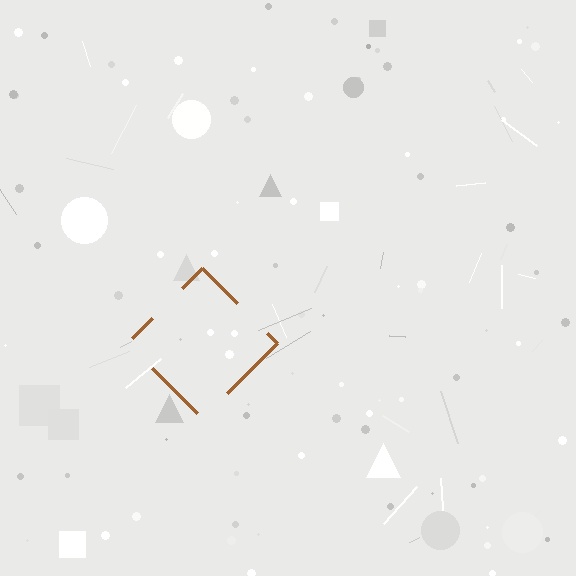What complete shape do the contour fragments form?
The contour fragments form a diamond.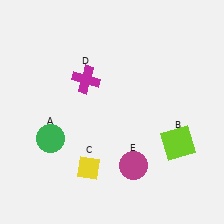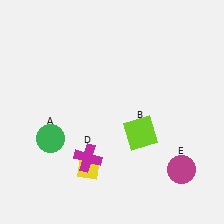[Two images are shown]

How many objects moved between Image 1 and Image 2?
3 objects moved between the two images.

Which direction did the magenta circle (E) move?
The magenta circle (E) moved right.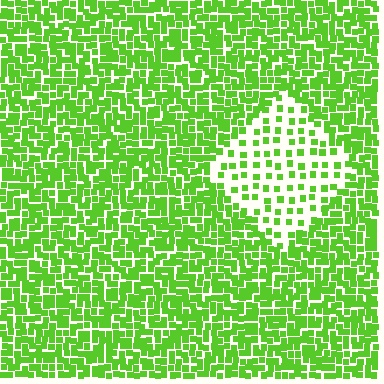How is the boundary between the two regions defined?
The boundary is defined by a change in element density (approximately 2.6x ratio). All elements are the same color, size, and shape.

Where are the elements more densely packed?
The elements are more densely packed outside the diamond boundary.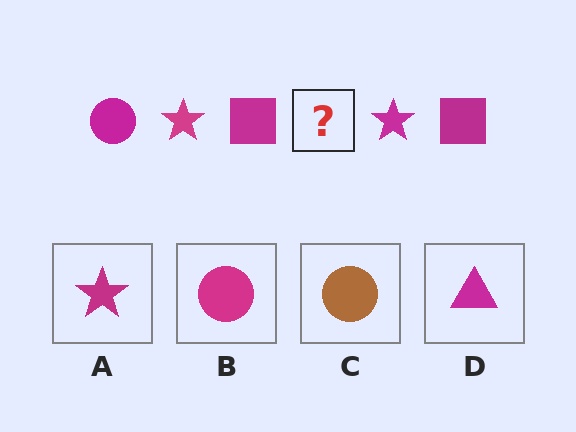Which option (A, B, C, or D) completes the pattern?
B.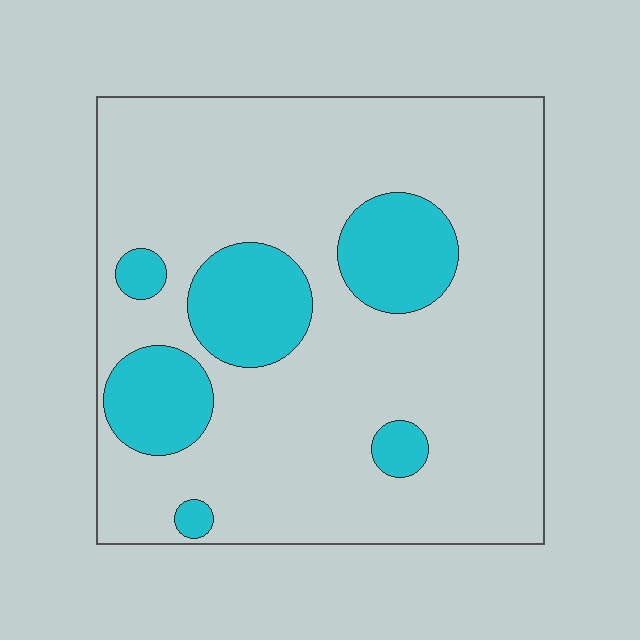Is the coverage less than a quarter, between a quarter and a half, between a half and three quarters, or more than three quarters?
Less than a quarter.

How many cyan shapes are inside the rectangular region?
6.